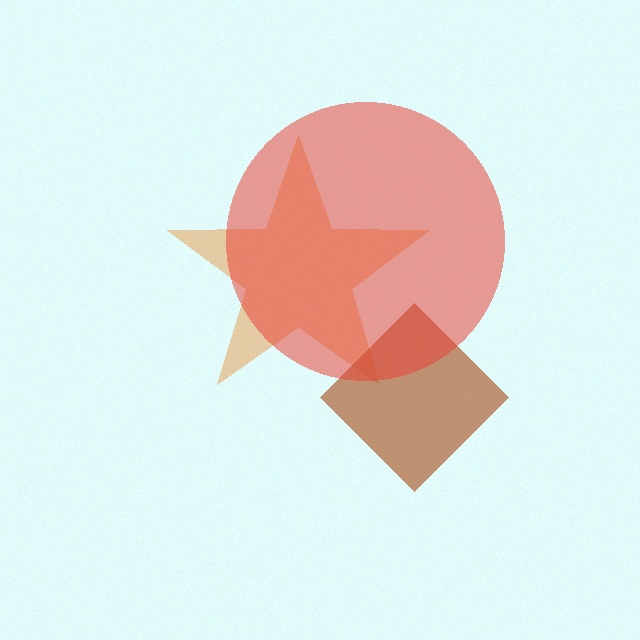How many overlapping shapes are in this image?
There are 3 overlapping shapes in the image.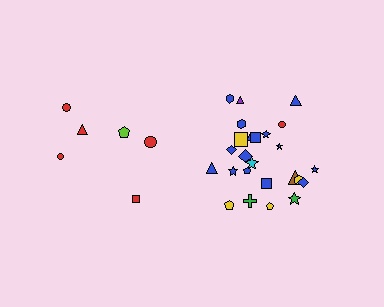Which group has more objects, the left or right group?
The right group.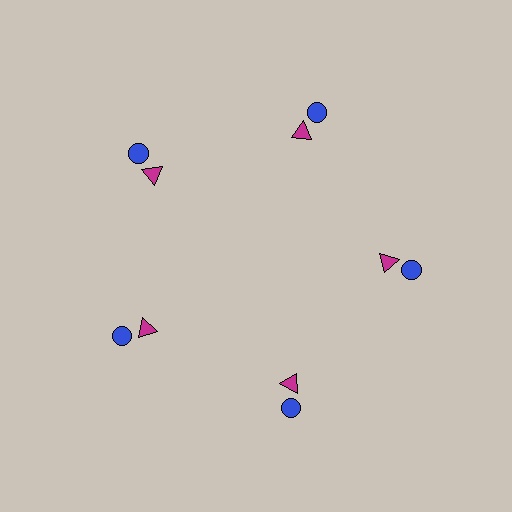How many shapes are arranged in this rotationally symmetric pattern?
There are 10 shapes, arranged in 5 groups of 2.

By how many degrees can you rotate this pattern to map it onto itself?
The pattern maps onto itself every 72 degrees of rotation.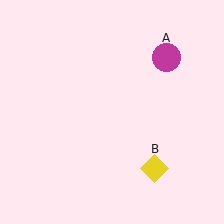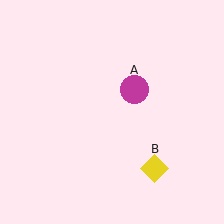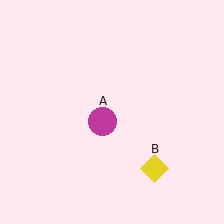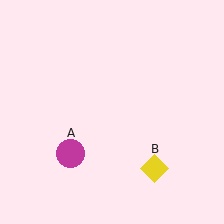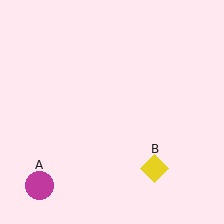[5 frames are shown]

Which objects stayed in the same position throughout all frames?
Yellow diamond (object B) remained stationary.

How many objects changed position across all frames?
1 object changed position: magenta circle (object A).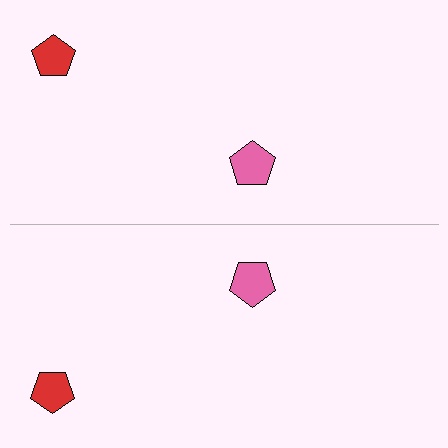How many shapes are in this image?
There are 4 shapes in this image.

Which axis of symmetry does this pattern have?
The pattern has a horizontal axis of symmetry running through the center of the image.